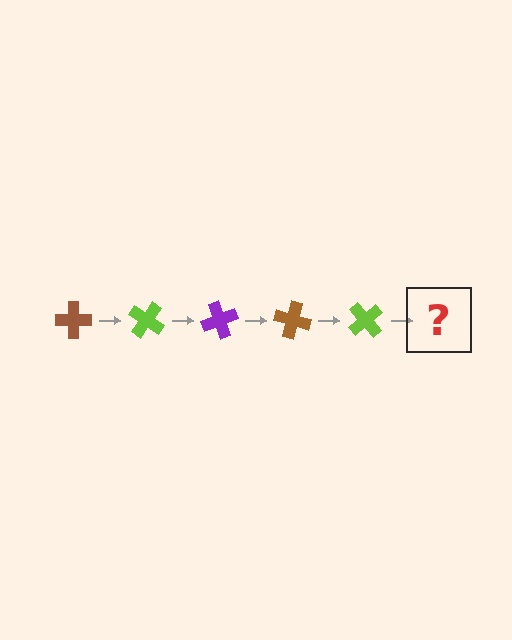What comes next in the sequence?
The next element should be a purple cross, rotated 175 degrees from the start.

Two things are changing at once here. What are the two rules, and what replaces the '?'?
The two rules are that it rotates 35 degrees each step and the color cycles through brown, lime, and purple. The '?' should be a purple cross, rotated 175 degrees from the start.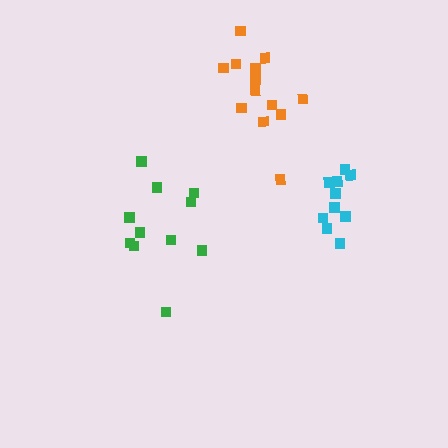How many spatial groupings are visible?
There are 3 spatial groupings.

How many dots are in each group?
Group 1: 11 dots, Group 2: 10 dots, Group 3: 13 dots (34 total).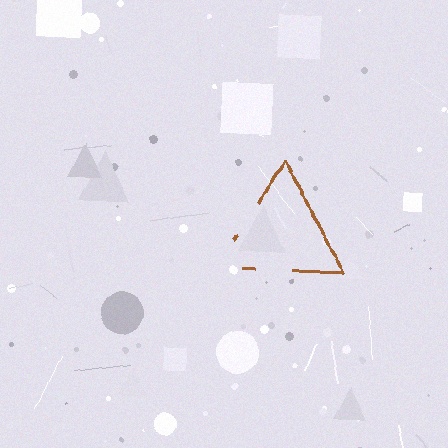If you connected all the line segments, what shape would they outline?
They would outline a triangle.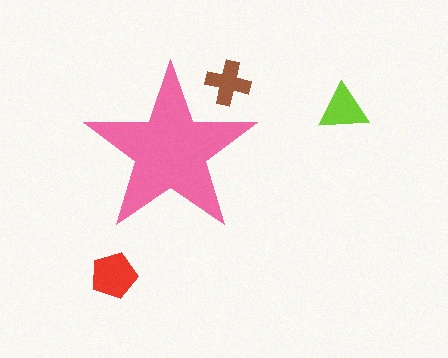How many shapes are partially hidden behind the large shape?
1 shape is partially hidden.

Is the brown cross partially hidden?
Yes, the brown cross is partially hidden behind the pink star.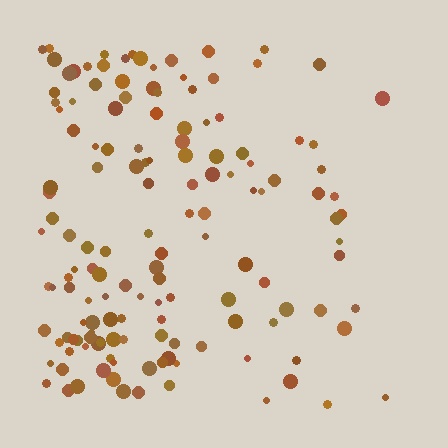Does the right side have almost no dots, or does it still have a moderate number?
Still a moderate number, just noticeably fewer than the left.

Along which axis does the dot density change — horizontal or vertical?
Horizontal.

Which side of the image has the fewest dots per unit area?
The right.